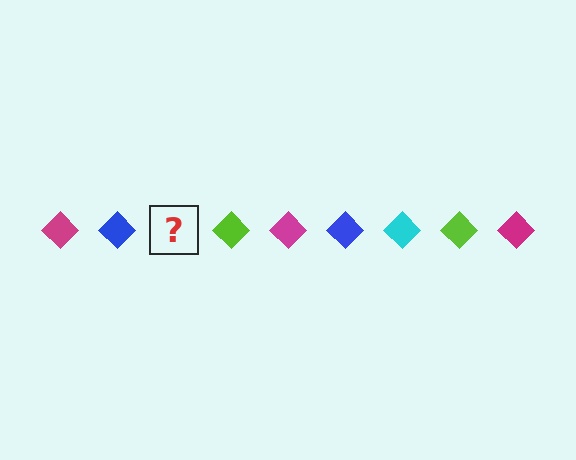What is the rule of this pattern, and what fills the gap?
The rule is that the pattern cycles through magenta, blue, cyan, lime diamonds. The gap should be filled with a cyan diamond.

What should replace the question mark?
The question mark should be replaced with a cyan diamond.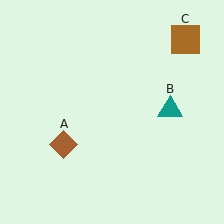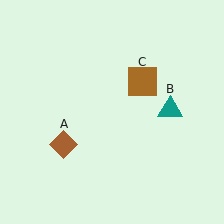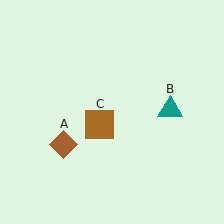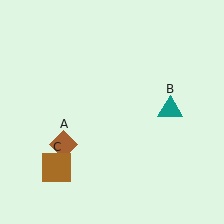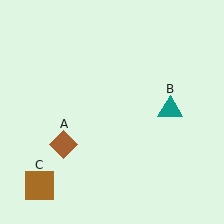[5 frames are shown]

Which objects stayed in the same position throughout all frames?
Brown diamond (object A) and teal triangle (object B) remained stationary.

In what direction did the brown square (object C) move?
The brown square (object C) moved down and to the left.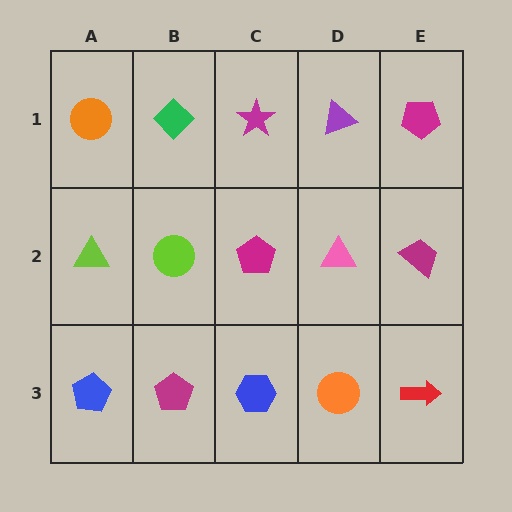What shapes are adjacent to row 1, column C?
A magenta pentagon (row 2, column C), a green diamond (row 1, column B), a purple triangle (row 1, column D).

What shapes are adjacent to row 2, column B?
A green diamond (row 1, column B), a magenta pentagon (row 3, column B), a lime triangle (row 2, column A), a magenta pentagon (row 2, column C).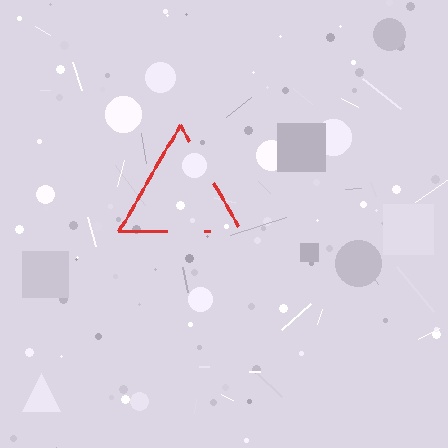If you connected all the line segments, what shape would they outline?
They would outline a triangle.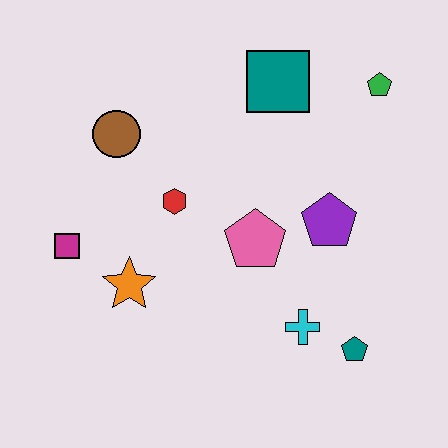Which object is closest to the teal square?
The green pentagon is closest to the teal square.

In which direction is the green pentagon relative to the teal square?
The green pentagon is to the right of the teal square.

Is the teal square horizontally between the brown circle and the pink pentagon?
No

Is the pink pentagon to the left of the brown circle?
No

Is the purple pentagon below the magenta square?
No